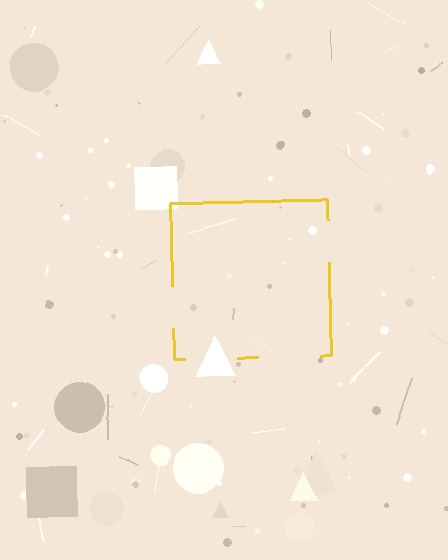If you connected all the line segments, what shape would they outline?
They would outline a square.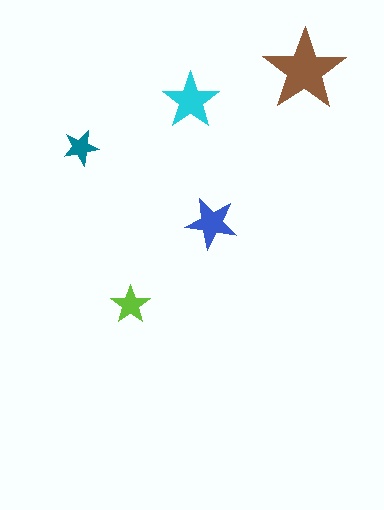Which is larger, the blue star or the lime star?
The blue one.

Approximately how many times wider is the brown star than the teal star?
About 2.5 times wider.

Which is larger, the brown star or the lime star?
The brown one.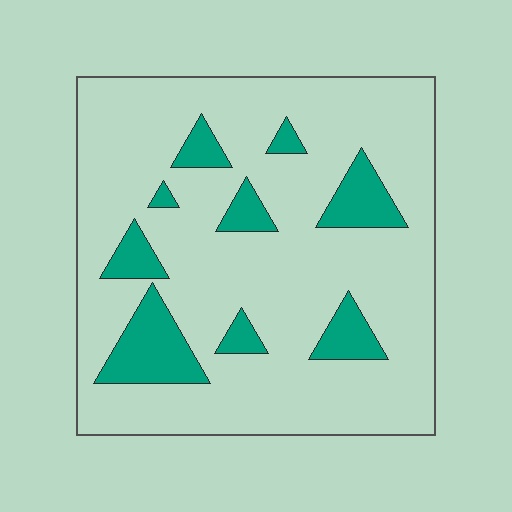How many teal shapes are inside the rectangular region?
9.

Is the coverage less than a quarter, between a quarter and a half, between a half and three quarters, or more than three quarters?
Less than a quarter.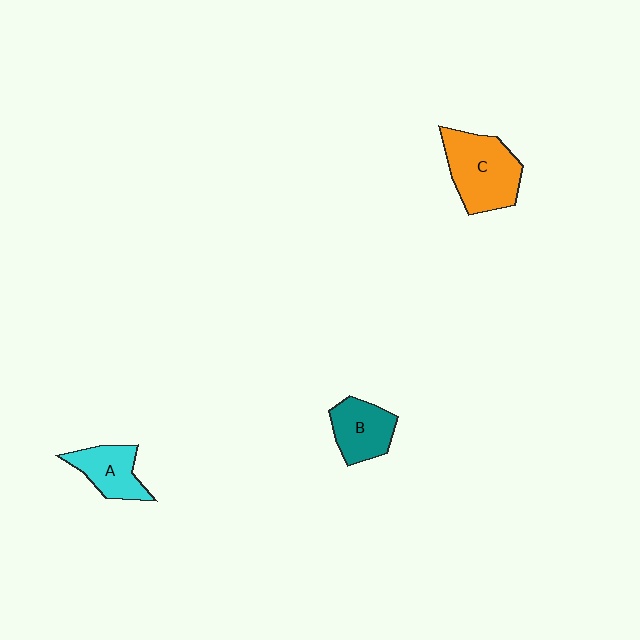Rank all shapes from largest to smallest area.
From largest to smallest: C (orange), B (teal), A (cyan).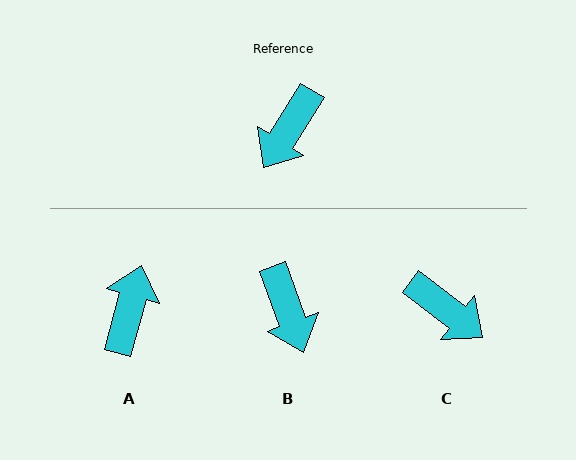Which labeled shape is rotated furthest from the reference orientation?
A, about 163 degrees away.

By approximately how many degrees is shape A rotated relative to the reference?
Approximately 163 degrees clockwise.